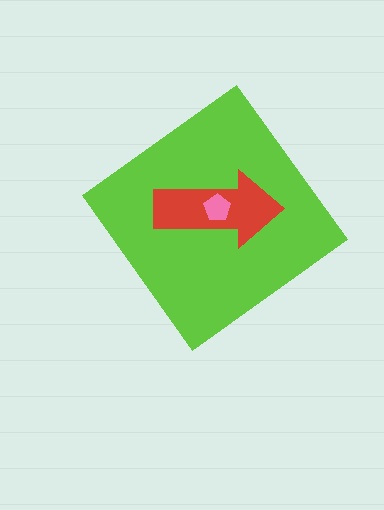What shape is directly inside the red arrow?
The pink pentagon.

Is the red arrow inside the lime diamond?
Yes.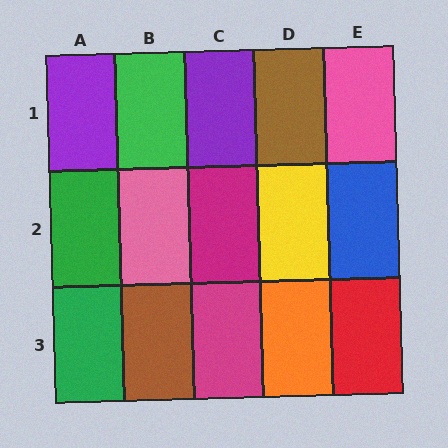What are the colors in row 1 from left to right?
Purple, green, purple, brown, pink.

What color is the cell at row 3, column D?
Orange.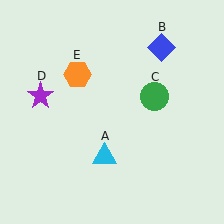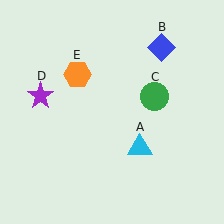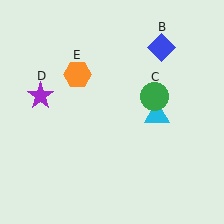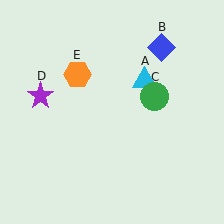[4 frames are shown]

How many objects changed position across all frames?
1 object changed position: cyan triangle (object A).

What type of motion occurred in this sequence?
The cyan triangle (object A) rotated counterclockwise around the center of the scene.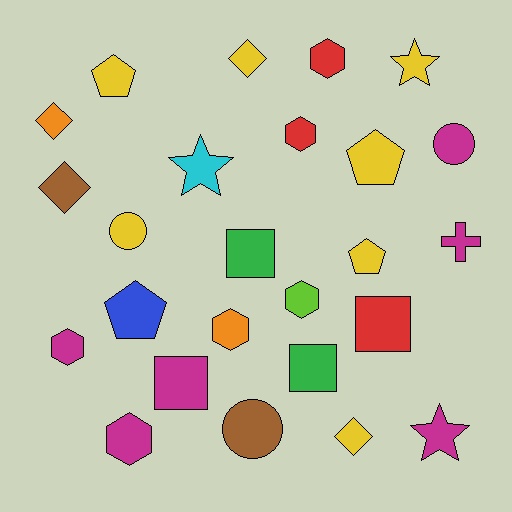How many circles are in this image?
There are 3 circles.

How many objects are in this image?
There are 25 objects.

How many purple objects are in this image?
There are no purple objects.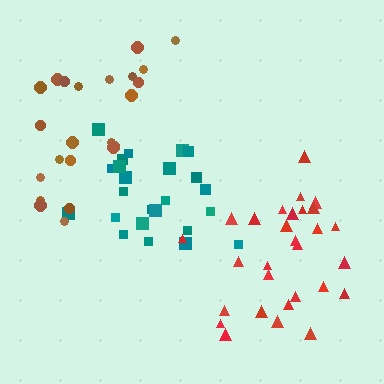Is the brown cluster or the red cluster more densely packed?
Red.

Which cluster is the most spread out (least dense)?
Brown.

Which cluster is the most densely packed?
Red.